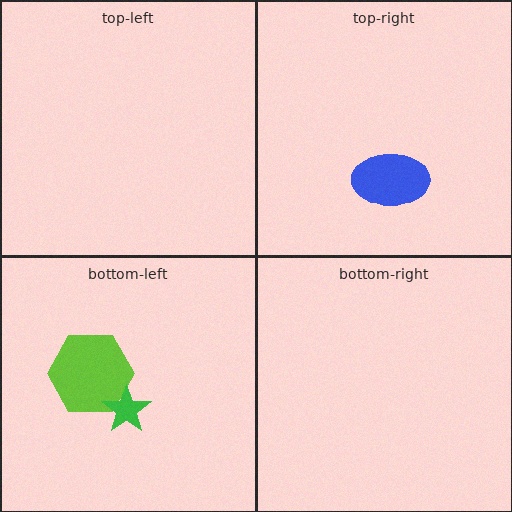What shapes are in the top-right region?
The blue ellipse.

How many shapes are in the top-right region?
1.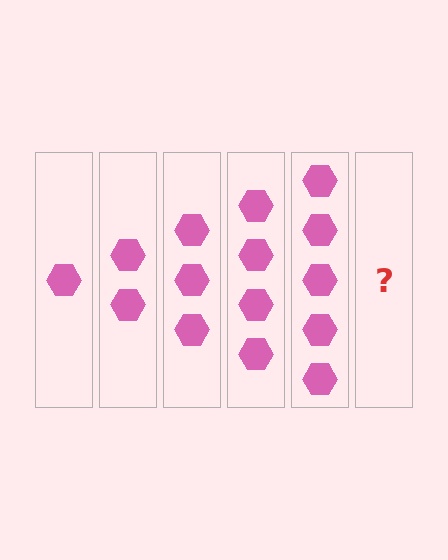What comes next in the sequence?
The next element should be 6 hexagons.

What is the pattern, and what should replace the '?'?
The pattern is that each step adds one more hexagon. The '?' should be 6 hexagons.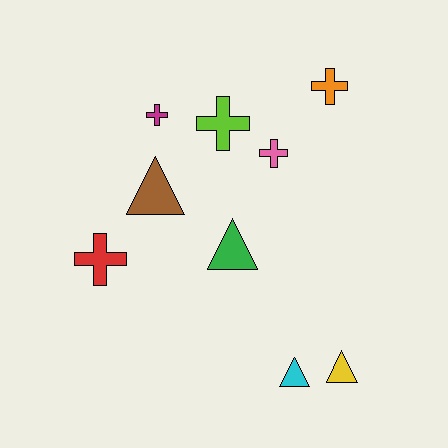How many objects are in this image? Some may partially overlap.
There are 9 objects.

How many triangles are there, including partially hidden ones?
There are 4 triangles.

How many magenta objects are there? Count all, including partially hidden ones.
There is 1 magenta object.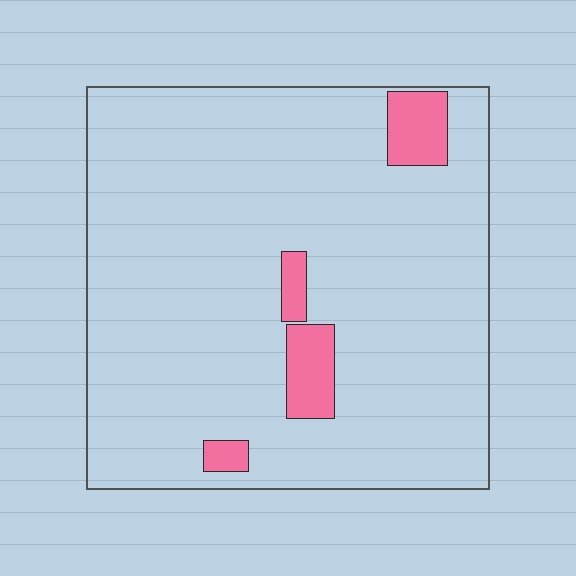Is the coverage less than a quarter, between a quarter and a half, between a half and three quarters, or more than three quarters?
Less than a quarter.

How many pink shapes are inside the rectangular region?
4.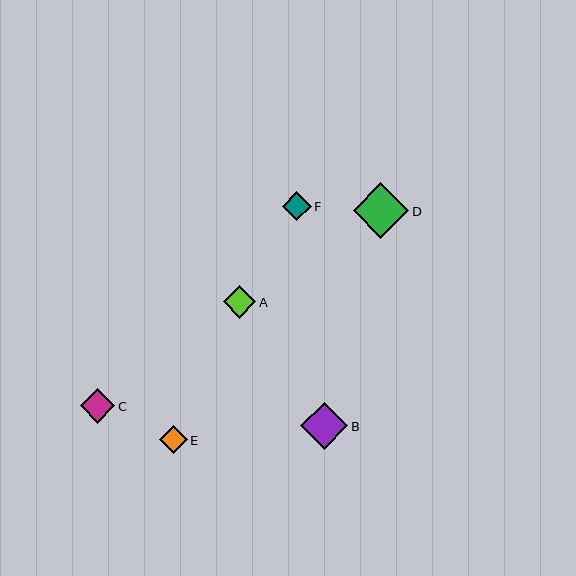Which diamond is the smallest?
Diamond E is the smallest with a size of approximately 28 pixels.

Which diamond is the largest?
Diamond D is the largest with a size of approximately 56 pixels.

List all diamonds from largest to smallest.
From largest to smallest: D, B, C, A, F, E.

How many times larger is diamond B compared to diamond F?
Diamond B is approximately 1.6 times the size of diamond F.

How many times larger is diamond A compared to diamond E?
Diamond A is approximately 1.2 times the size of diamond E.